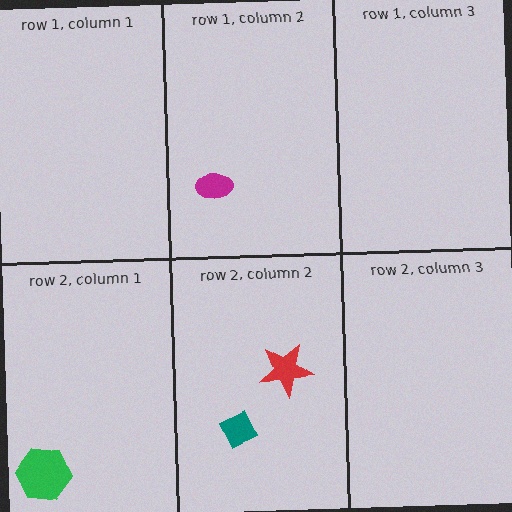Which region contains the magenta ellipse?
The row 1, column 2 region.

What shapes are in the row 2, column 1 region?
The green hexagon.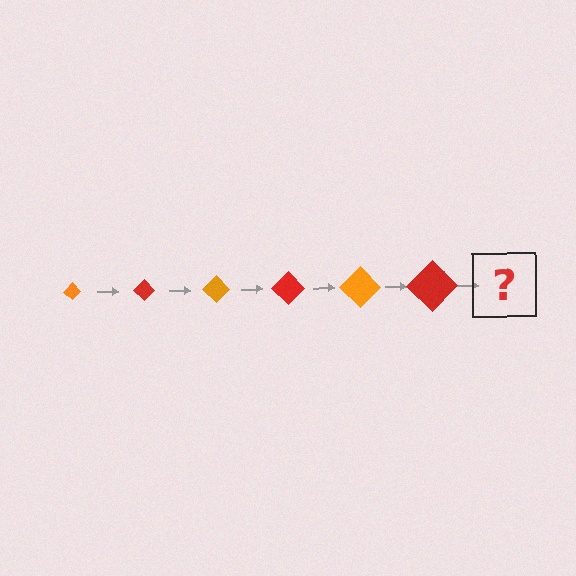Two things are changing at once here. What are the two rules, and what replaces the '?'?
The two rules are that the diamond grows larger each step and the color cycles through orange and red. The '?' should be an orange diamond, larger than the previous one.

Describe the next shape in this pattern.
It should be an orange diamond, larger than the previous one.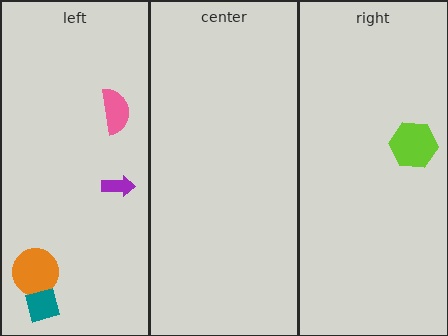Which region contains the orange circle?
The left region.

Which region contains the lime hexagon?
The right region.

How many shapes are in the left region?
4.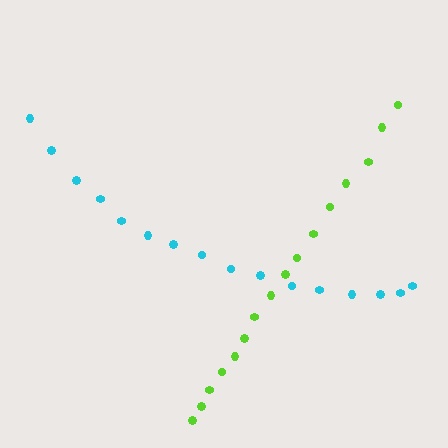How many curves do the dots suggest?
There are 2 distinct paths.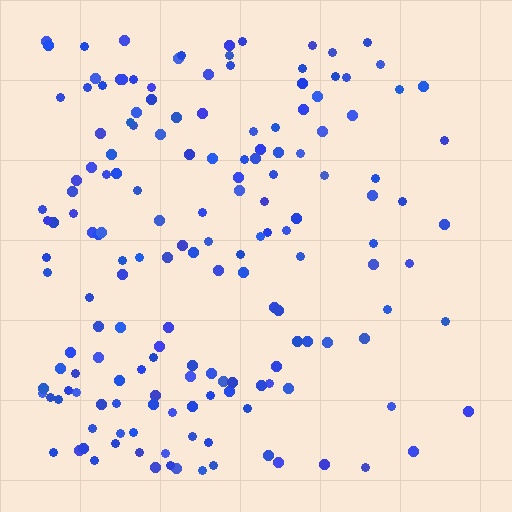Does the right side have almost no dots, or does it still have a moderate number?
Still a moderate number, just noticeably fewer than the left.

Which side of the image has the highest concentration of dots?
The left.